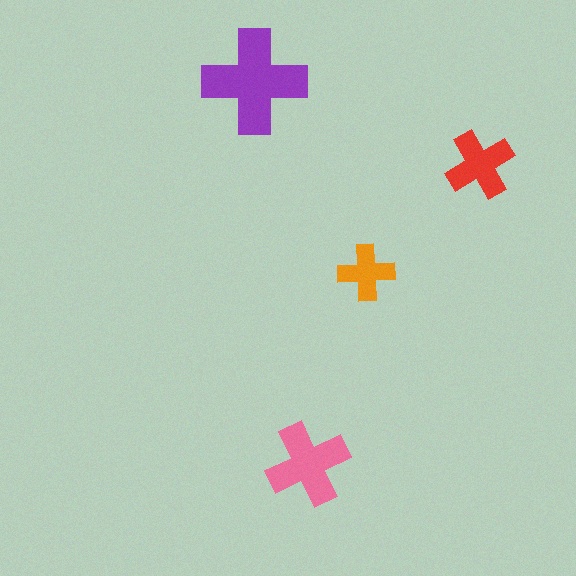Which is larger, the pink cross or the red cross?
The pink one.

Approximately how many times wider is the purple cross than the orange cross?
About 2 times wider.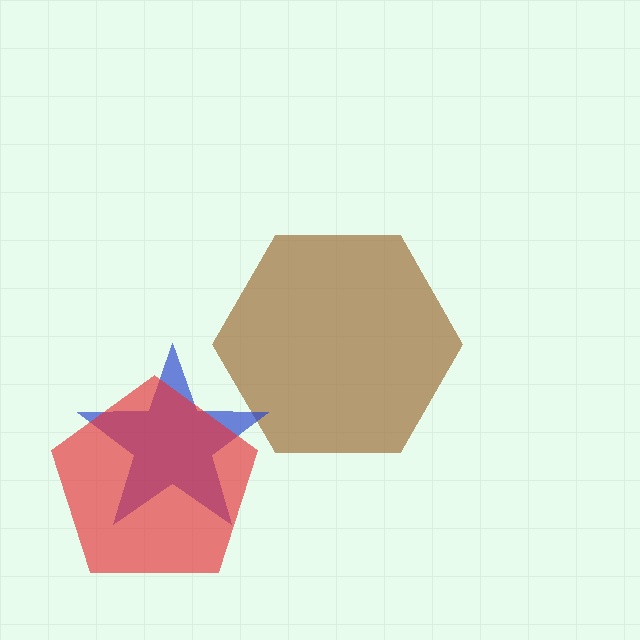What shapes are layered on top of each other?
The layered shapes are: a brown hexagon, a blue star, a red pentagon.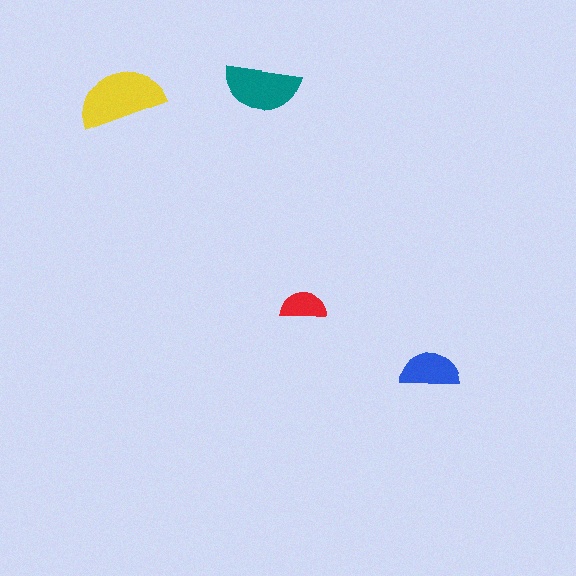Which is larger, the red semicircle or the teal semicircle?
The teal one.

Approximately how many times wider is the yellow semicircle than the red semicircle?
About 2 times wider.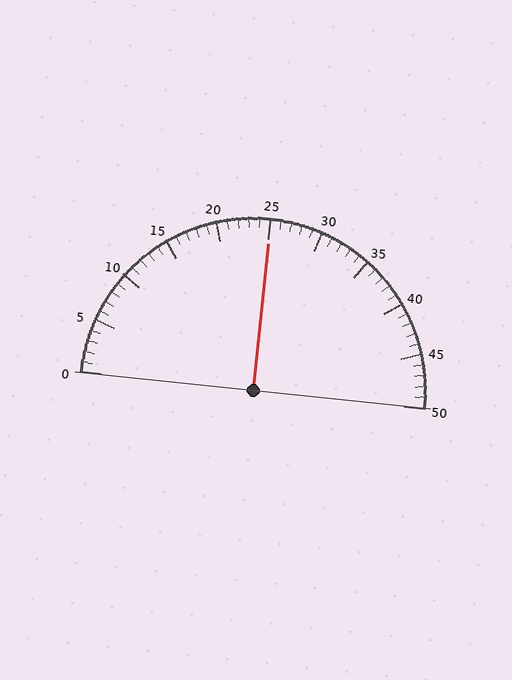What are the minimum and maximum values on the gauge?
The gauge ranges from 0 to 50.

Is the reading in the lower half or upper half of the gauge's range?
The reading is in the upper half of the range (0 to 50).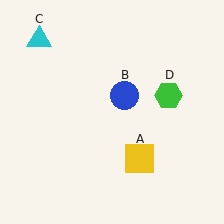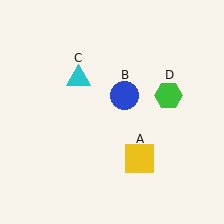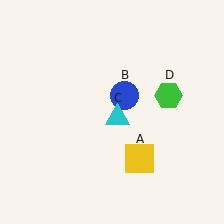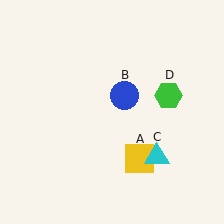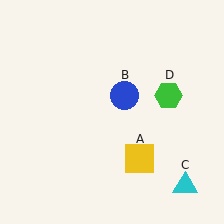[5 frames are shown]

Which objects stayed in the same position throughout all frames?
Yellow square (object A) and blue circle (object B) and green hexagon (object D) remained stationary.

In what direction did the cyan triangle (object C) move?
The cyan triangle (object C) moved down and to the right.